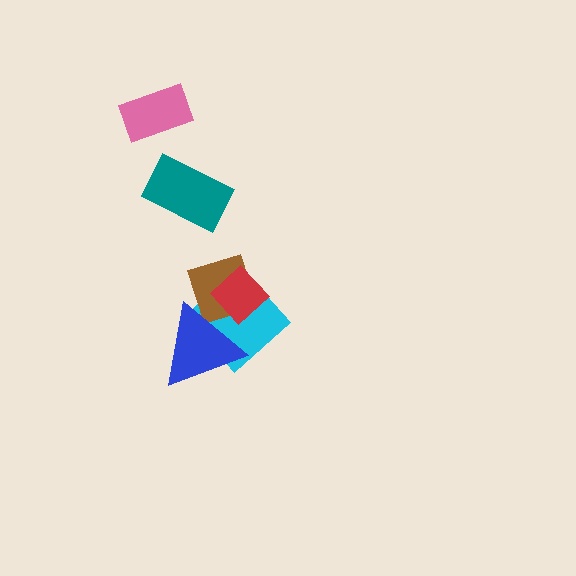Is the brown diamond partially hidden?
Yes, it is partially covered by another shape.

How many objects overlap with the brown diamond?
3 objects overlap with the brown diamond.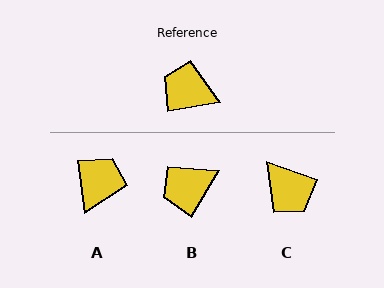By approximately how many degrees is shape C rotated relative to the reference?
Approximately 152 degrees counter-clockwise.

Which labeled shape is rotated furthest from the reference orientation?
C, about 152 degrees away.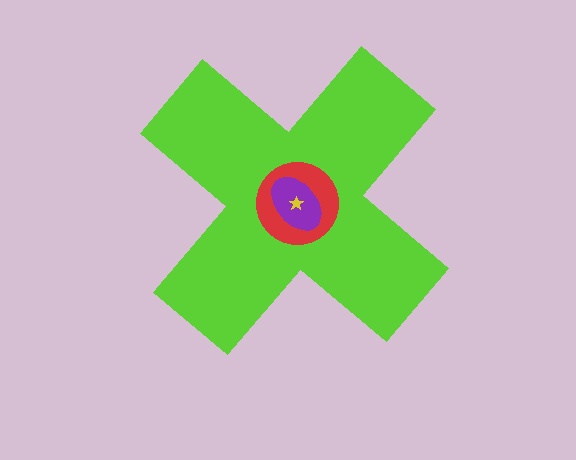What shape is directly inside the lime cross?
The red circle.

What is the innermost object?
The yellow star.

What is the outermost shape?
The lime cross.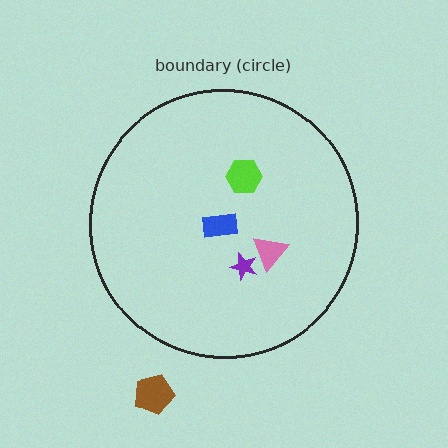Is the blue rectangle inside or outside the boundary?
Inside.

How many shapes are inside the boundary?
4 inside, 1 outside.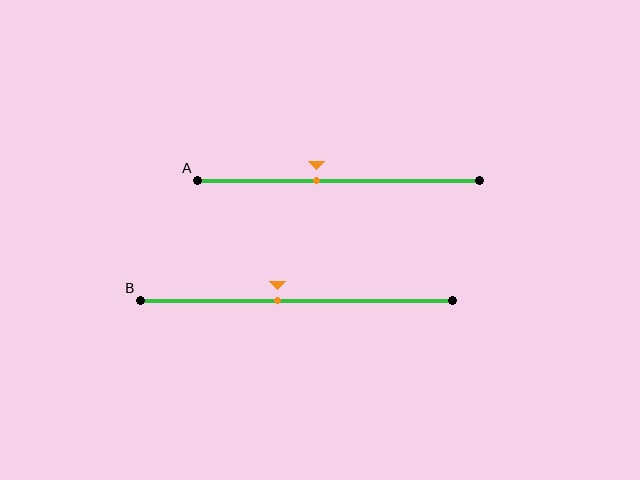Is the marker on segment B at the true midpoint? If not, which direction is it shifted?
No, the marker on segment B is shifted to the left by about 6% of the segment length.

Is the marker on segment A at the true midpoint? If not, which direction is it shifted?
No, the marker on segment A is shifted to the left by about 8% of the segment length.